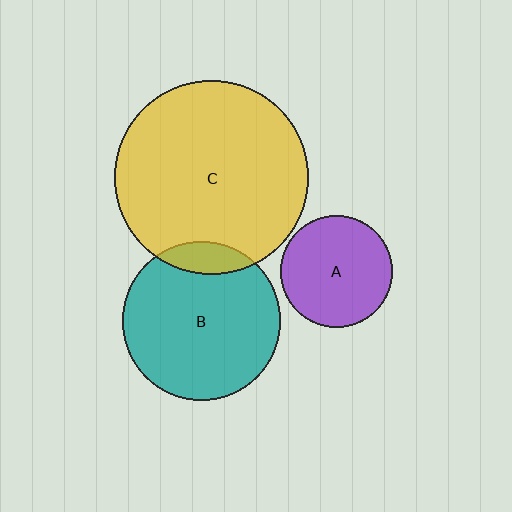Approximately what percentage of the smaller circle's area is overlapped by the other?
Approximately 10%.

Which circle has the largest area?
Circle C (yellow).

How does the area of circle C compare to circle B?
Approximately 1.5 times.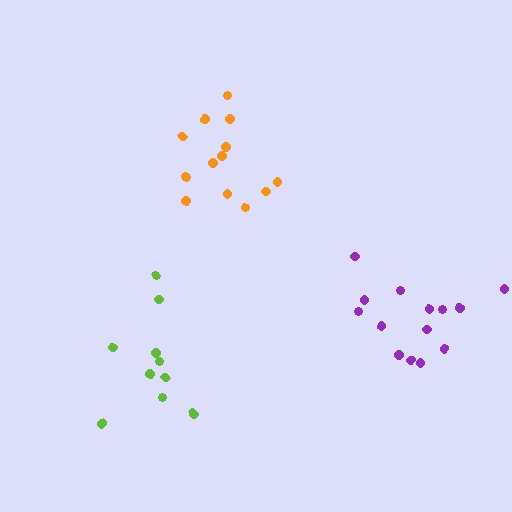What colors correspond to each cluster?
The clusters are colored: orange, lime, purple.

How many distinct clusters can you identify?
There are 3 distinct clusters.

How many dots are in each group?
Group 1: 14 dots, Group 2: 11 dots, Group 3: 14 dots (39 total).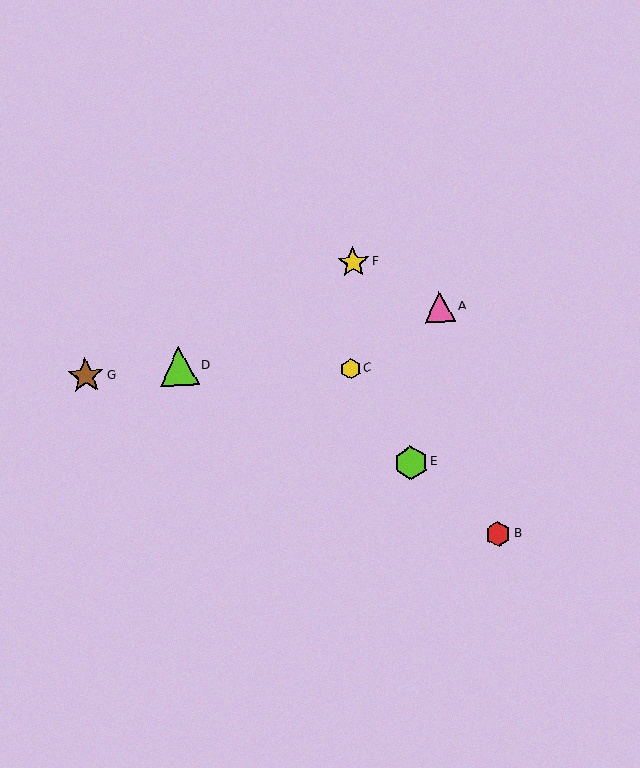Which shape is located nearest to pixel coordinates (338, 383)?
The yellow hexagon (labeled C) at (351, 368) is nearest to that location.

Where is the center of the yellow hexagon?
The center of the yellow hexagon is at (351, 368).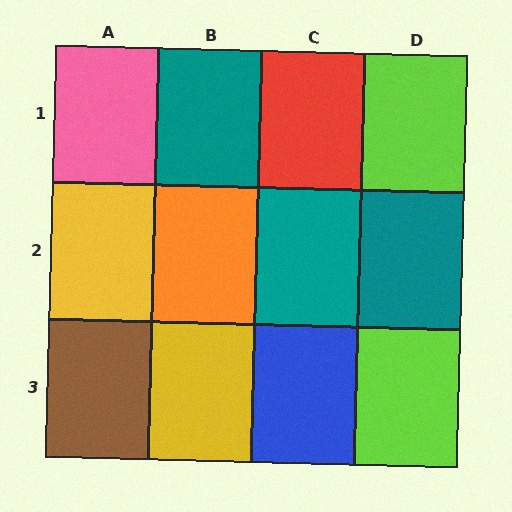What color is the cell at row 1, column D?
Lime.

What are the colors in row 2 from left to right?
Yellow, orange, teal, teal.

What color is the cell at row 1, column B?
Teal.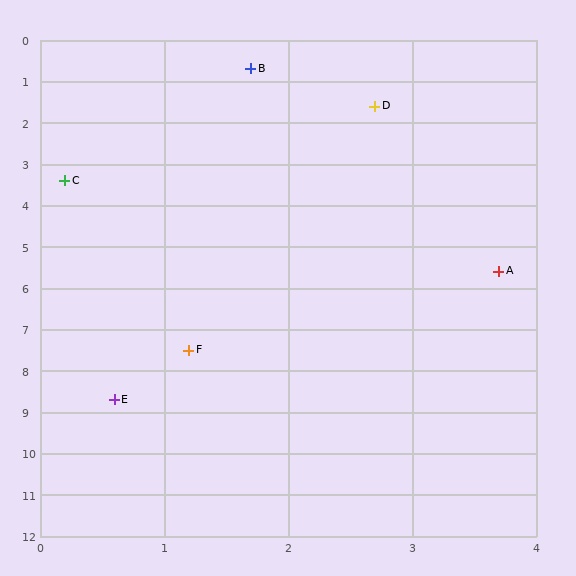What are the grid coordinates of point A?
Point A is at approximately (3.7, 5.6).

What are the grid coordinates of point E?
Point E is at approximately (0.6, 8.7).